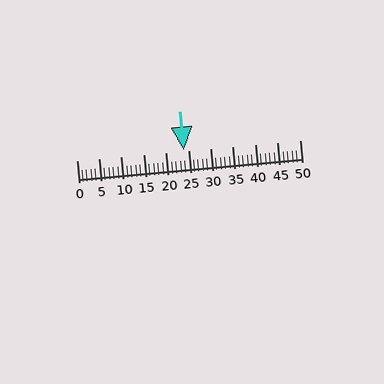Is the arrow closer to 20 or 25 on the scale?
The arrow is closer to 25.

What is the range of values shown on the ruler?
The ruler shows values from 0 to 50.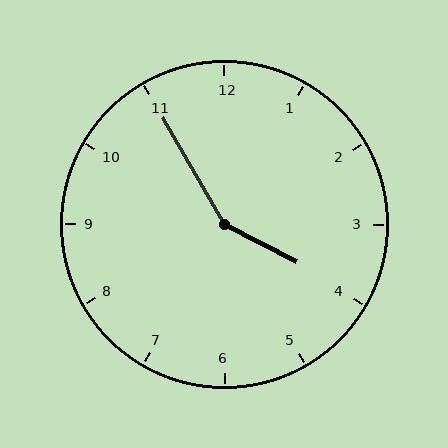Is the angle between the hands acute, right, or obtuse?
It is obtuse.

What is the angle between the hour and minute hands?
Approximately 148 degrees.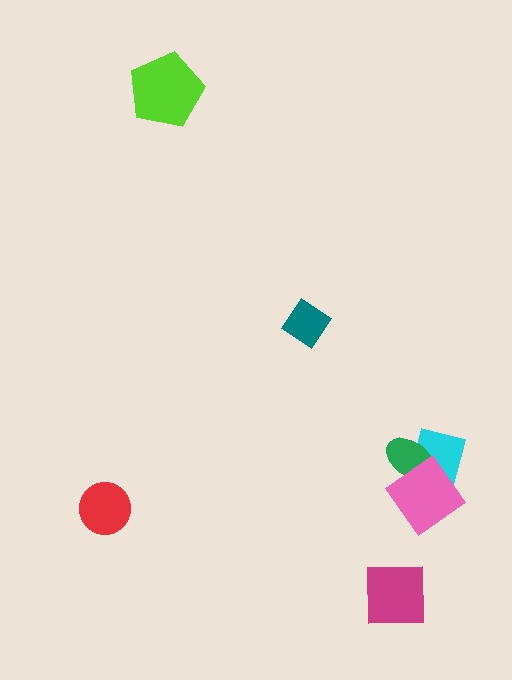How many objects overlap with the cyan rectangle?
2 objects overlap with the cyan rectangle.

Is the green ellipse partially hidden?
Yes, it is partially covered by another shape.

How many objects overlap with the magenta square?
0 objects overlap with the magenta square.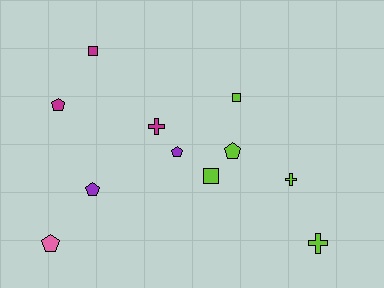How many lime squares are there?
There are 2 lime squares.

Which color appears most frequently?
Lime, with 5 objects.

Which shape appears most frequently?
Pentagon, with 5 objects.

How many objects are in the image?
There are 11 objects.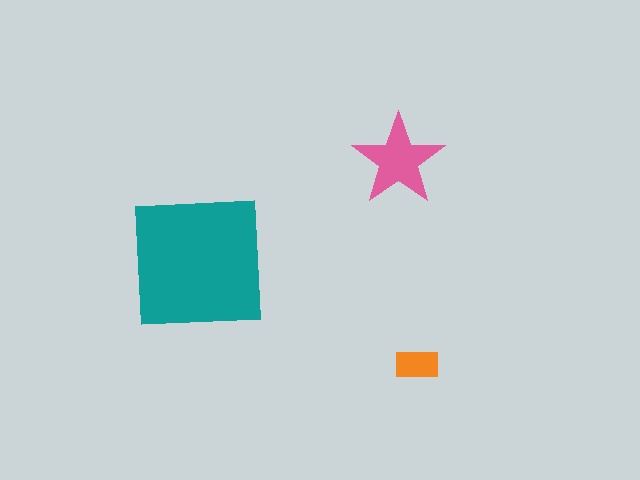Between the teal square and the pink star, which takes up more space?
The teal square.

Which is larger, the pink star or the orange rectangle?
The pink star.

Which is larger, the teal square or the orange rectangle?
The teal square.